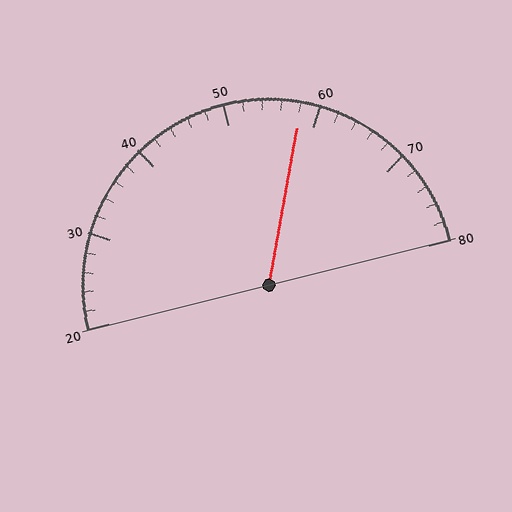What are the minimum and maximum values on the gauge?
The gauge ranges from 20 to 80.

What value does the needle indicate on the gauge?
The needle indicates approximately 58.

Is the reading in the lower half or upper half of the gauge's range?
The reading is in the upper half of the range (20 to 80).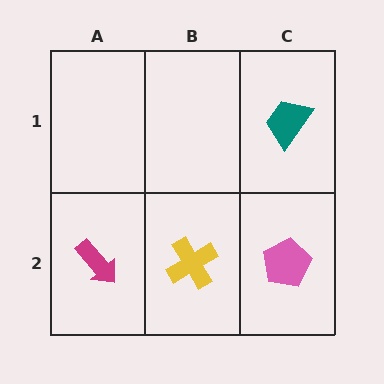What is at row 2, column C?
A pink pentagon.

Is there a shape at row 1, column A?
No, that cell is empty.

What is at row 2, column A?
A magenta arrow.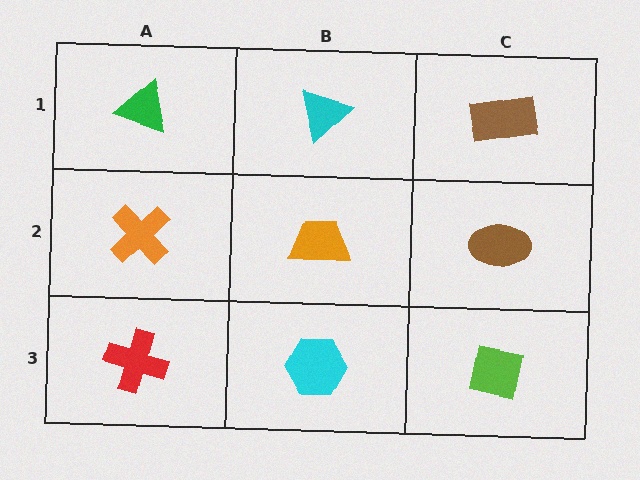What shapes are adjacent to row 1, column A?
An orange cross (row 2, column A), a cyan triangle (row 1, column B).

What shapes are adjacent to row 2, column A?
A green triangle (row 1, column A), a red cross (row 3, column A), an orange trapezoid (row 2, column B).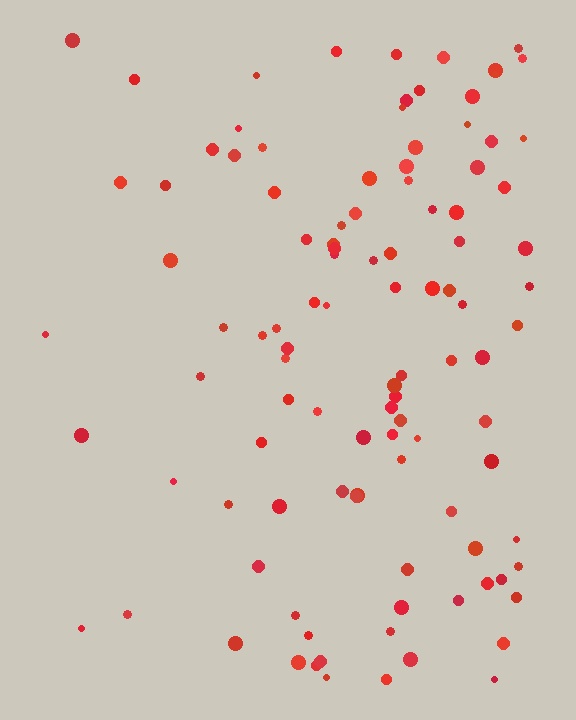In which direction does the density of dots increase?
From left to right, with the right side densest.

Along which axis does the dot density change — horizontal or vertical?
Horizontal.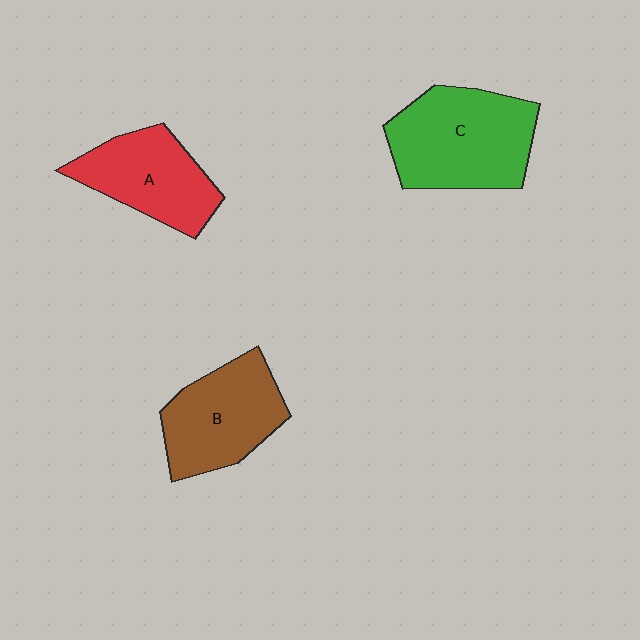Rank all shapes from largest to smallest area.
From largest to smallest: C (green), B (brown), A (red).